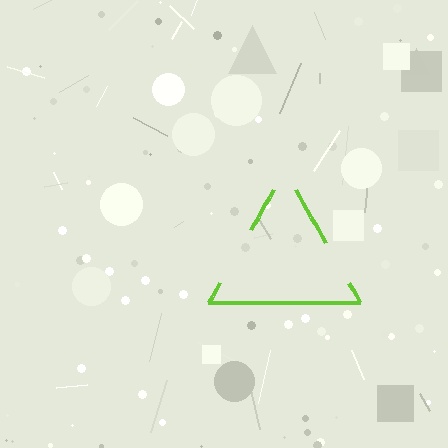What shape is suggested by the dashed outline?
The dashed outline suggests a triangle.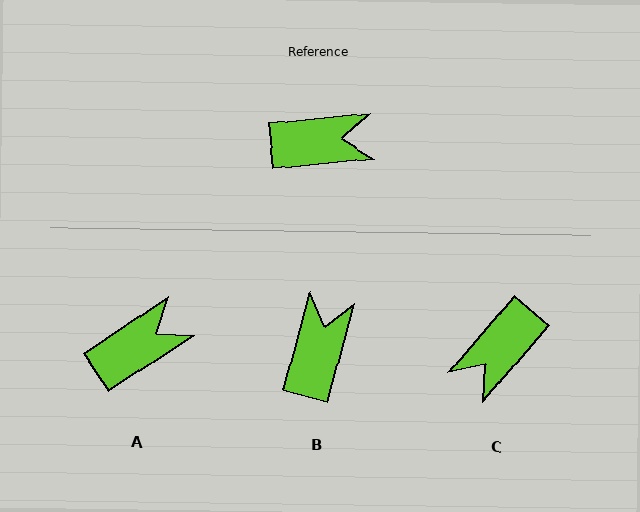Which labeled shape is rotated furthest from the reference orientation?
C, about 136 degrees away.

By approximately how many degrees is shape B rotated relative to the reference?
Approximately 69 degrees counter-clockwise.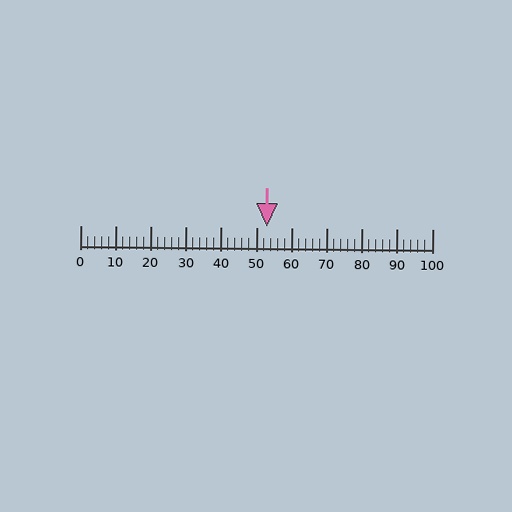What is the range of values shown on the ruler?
The ruler shows values from 0 to 100.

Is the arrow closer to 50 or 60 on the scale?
The arrow is closer to 50.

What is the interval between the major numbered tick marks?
The major tick marks are spaced 10 units apart.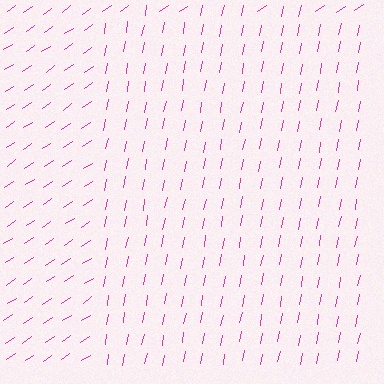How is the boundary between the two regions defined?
The boundary is defined purely by a change in line orientation (approximately 45 degrees difference). All lines are the same color and thickness.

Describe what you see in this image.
The image is filled with small magenta line segments. A rectangle region in the image has lines oriented differently from the surrounding lines, creating a visible texture boundary.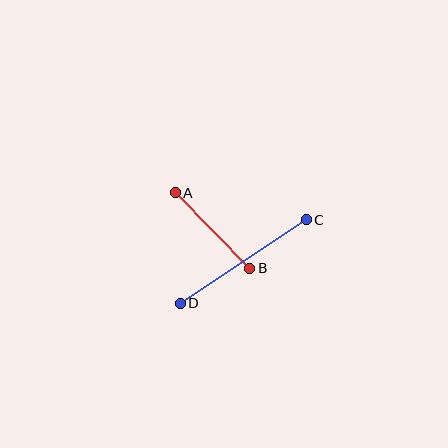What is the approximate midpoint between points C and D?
The midpoint is at approximately (243, 262) pixels.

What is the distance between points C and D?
The distance is approximately 151 pixels.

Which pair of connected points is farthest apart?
Points C and D are farthest apart.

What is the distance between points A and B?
The distance is approximately 106 pixels.